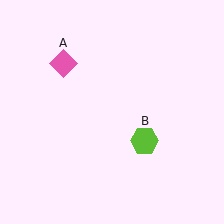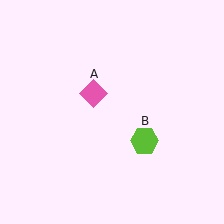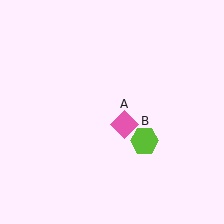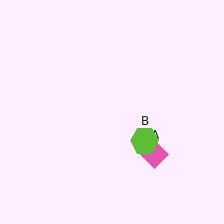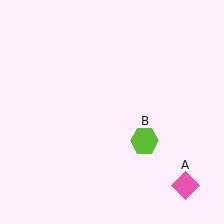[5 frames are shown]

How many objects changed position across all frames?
1 object changed position: pink diamond (object A).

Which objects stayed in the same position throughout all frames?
Lime hexagon (object B) remained stationary.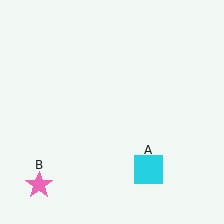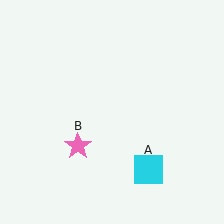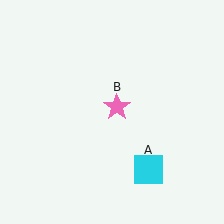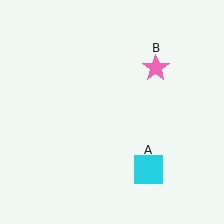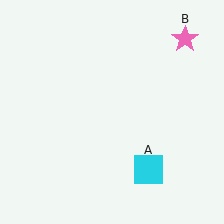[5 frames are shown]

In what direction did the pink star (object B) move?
The pink star (object B) moved up and to the right.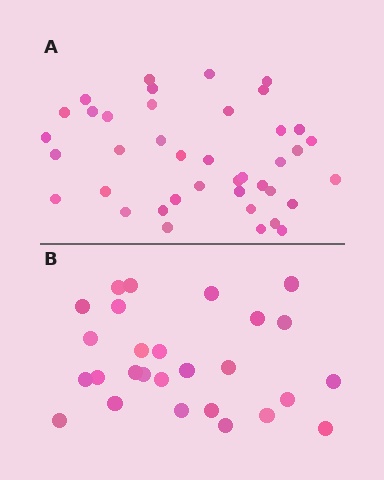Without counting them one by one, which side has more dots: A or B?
Region A (the top region) has more dots.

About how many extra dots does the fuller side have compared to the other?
Region A has approximately 15 more dots than region B.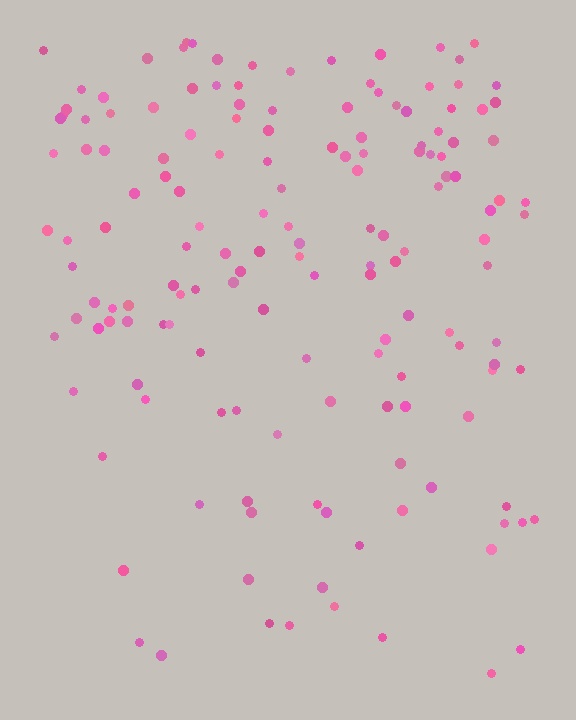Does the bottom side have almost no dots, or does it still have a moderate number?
Still a moderate number, just noticeably fewer than the top.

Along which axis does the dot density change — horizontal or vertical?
Vertical.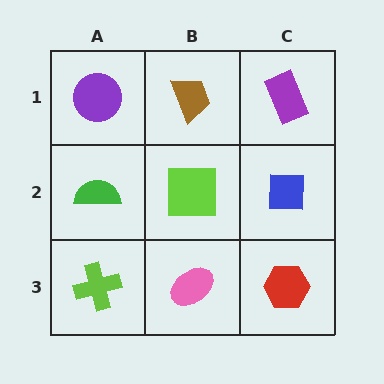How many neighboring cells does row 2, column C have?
3.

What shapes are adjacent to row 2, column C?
A purple rectangle (row 1, column C), a red hexagon (row 3, column C), a lime square (row 2, column B).